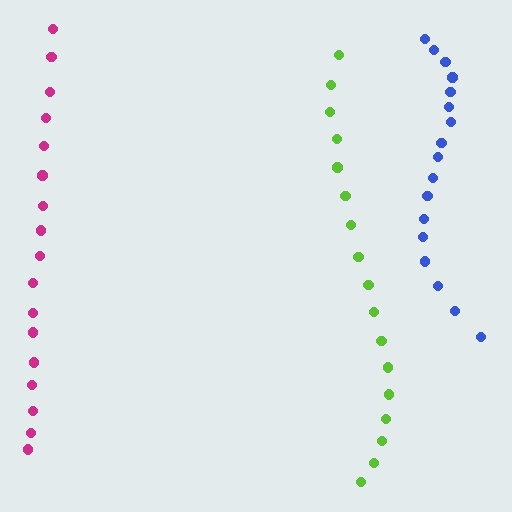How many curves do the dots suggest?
There are 3 distinct paths.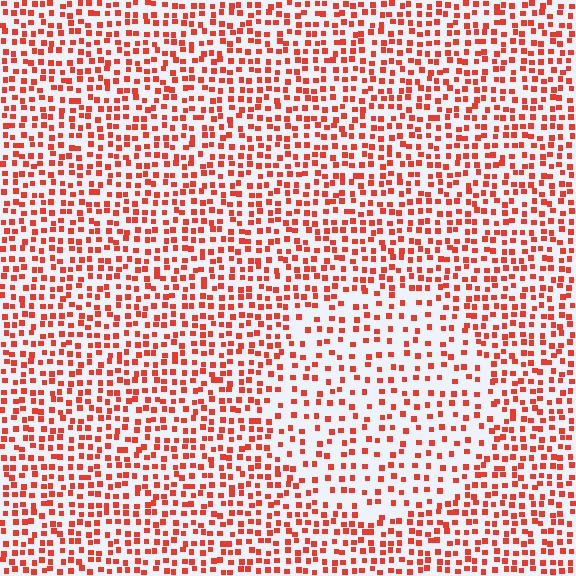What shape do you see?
I see a circle.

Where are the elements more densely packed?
The elements are more densely packed outside the circle boundary.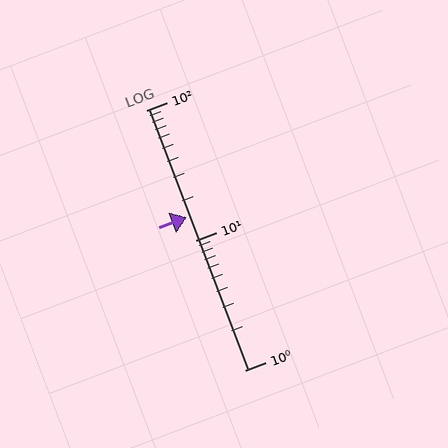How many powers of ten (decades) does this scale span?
The scale spans 2 decades, from 1 to 100.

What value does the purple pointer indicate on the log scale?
The pointer indicates approximately 15.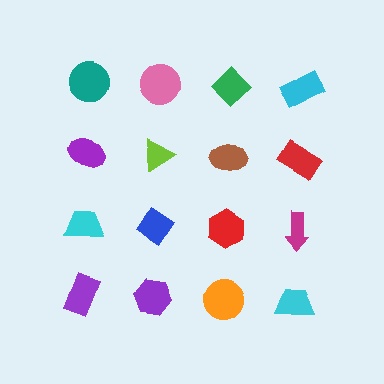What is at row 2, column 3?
A brown ellipse.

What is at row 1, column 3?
A green diamond.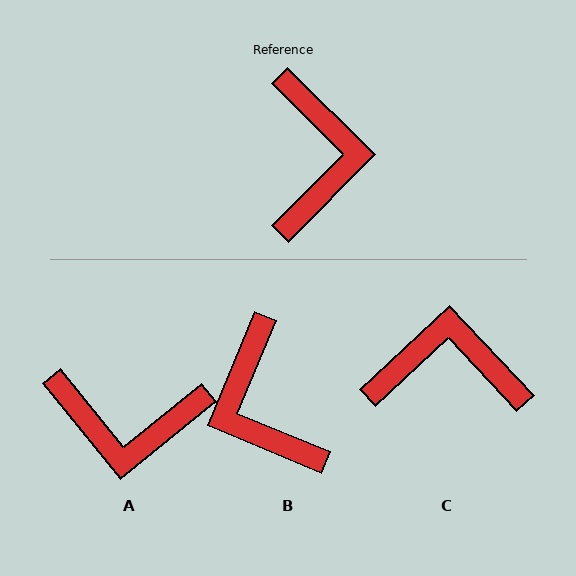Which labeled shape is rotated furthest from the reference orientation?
B, about 158 degrees away.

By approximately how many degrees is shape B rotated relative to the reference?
Approximately 158 degrees clockwise.